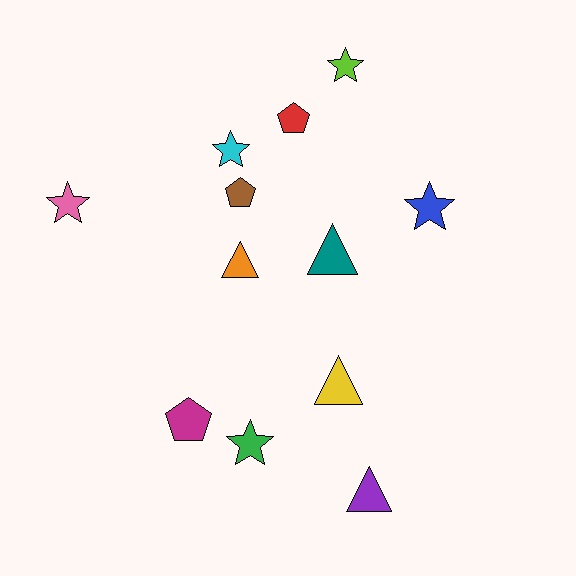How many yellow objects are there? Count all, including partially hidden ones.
There is 1 yellow object.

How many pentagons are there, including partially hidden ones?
There are 3 pentagons.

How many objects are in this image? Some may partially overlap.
There are 12 objects.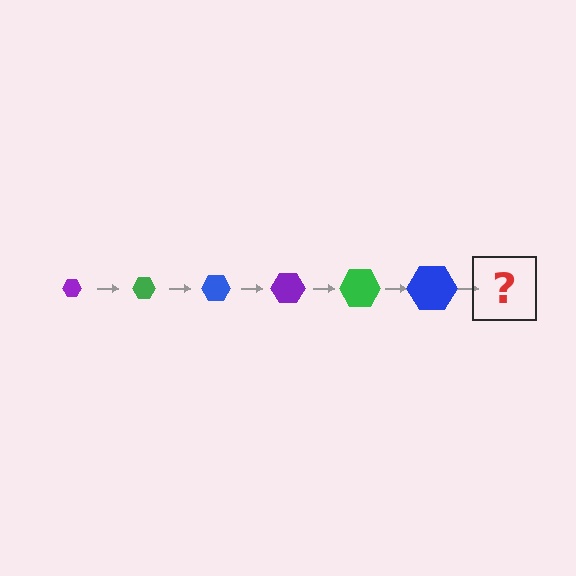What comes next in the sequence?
The next element should be a purple hexagon, larger than the previous one.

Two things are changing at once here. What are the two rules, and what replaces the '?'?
The two rules are that the hexagon grows larger each step and the color cycles through purple, green, and blue. The '?' should be a purple hexagon, larger than the previous one.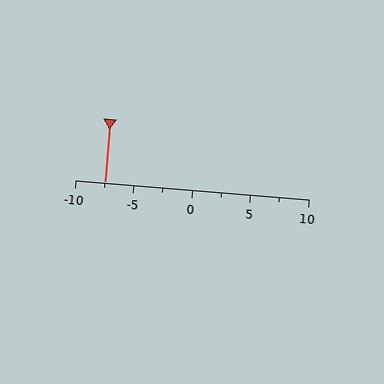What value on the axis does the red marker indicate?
The marker indicates approximately -7.5.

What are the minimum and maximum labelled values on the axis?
The axis runs from -10 to 10.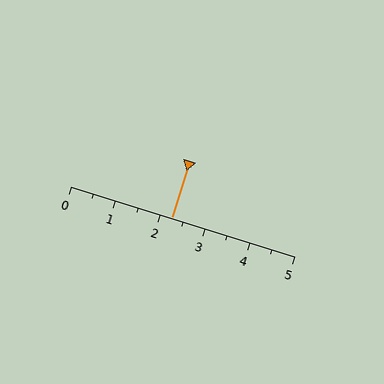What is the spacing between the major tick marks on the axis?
The major ticks are spaced 1 apart.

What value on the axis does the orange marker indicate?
The marker indicates approximately 2.2.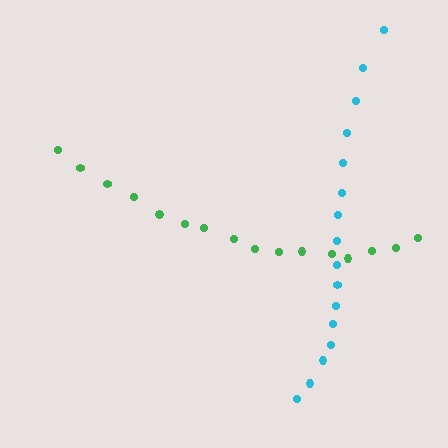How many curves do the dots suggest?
There are 2 distinct paths.